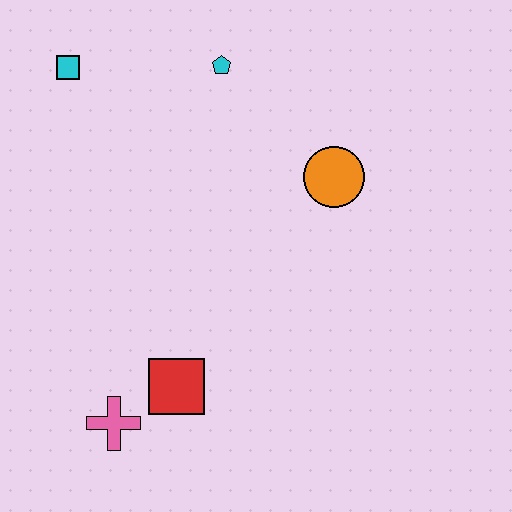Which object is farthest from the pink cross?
The cyan pentagon is farthest from the pink cross.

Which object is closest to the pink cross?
The red square is closest to the pink cross.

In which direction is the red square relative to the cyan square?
The red square is below the cyan square.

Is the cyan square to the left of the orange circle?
Yes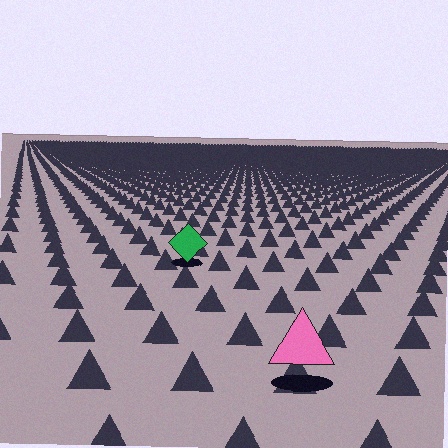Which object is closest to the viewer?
The pink triangle is closest. The texture marks near it are larger and more spread out.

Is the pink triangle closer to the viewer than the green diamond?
Yes. The pink triangle is closer — you can tell from the texture gradient: the ground texture is coarser near it.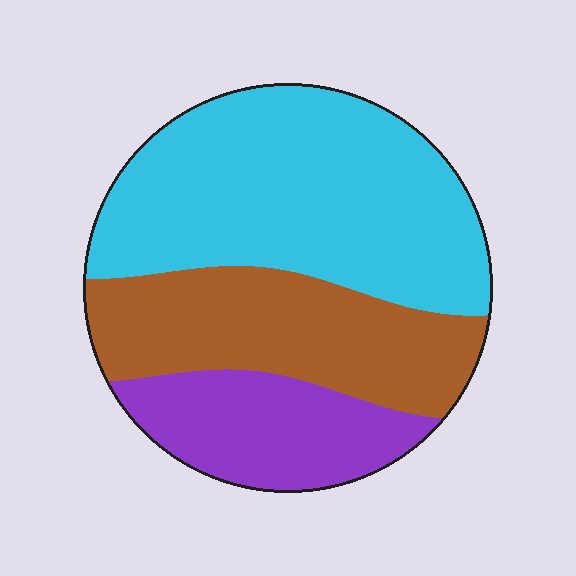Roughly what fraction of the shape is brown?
Brown takes up about one third (1/3) of the shape.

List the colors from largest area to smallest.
From largest to smallest: cyan, brown, purple.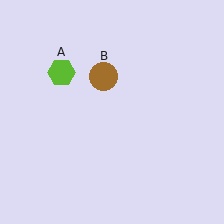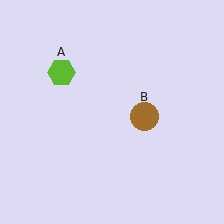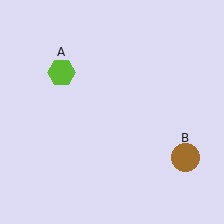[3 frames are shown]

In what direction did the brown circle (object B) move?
The brown circle (object B) moved down and to the right.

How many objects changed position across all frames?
1 object changed position: brown circle (object B).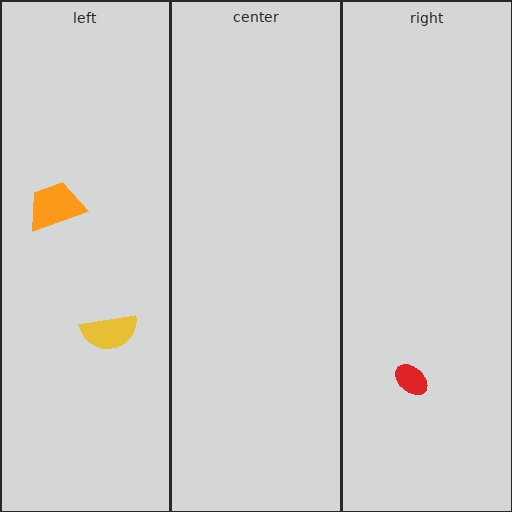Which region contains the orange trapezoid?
The left region.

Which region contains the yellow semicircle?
The left region.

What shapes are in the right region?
The red ellipse.